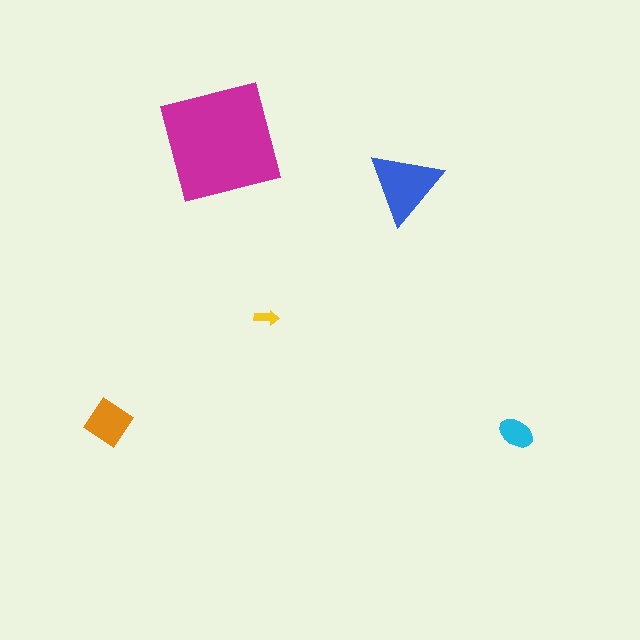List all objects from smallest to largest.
The yellow arrow, the cyan ellipse, the orange diamond, the blue triangle, the magenta square.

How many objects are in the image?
There are 5 objects in the image.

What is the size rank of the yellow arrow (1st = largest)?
5th.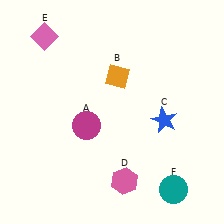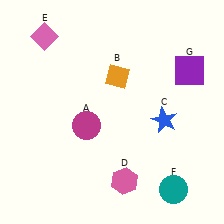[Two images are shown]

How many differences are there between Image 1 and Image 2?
There is 1 difference between the two images.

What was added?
A purple square (G) was added in Image 2.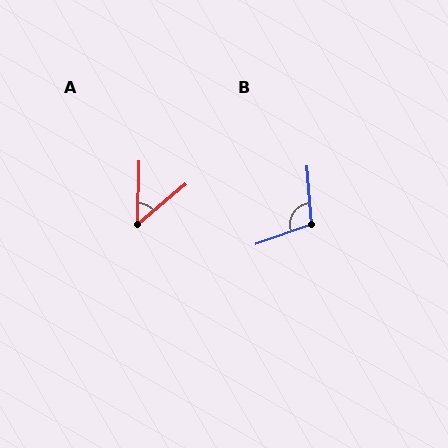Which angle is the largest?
B, at approximately 105 degrees.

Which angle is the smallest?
A, at approximately 50 degrees.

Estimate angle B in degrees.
Approximately 105 degrees.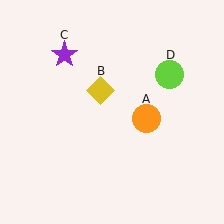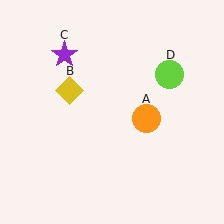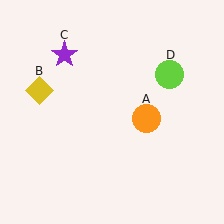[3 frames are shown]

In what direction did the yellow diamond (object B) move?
The yellow diamond (object B) moved left.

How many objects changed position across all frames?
1 object changed position: yellow diamond (object B).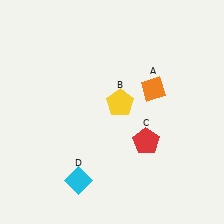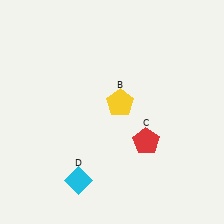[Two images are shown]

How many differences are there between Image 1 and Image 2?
There is 1 difference between the two images.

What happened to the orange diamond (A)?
The orange diamond (A) was removed in Image 2. It was in the top-right area of Image 1.